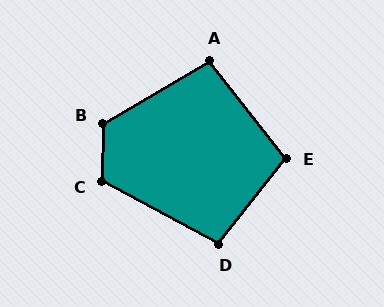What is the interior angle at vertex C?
Approximately 117 degrees (obtuse).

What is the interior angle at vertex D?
Approximately 100 degrees (obtuse).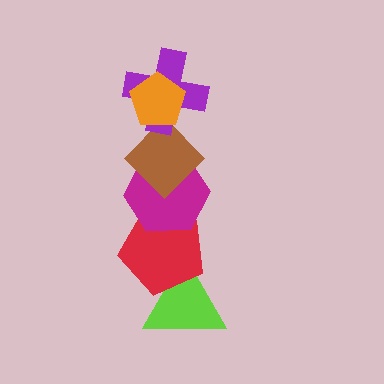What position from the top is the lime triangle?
The lime triangle is 6th from the top.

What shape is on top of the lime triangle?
The red pentagon is on top of the lime triangle.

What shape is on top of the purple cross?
The orange pentagon is on top of the purple cross.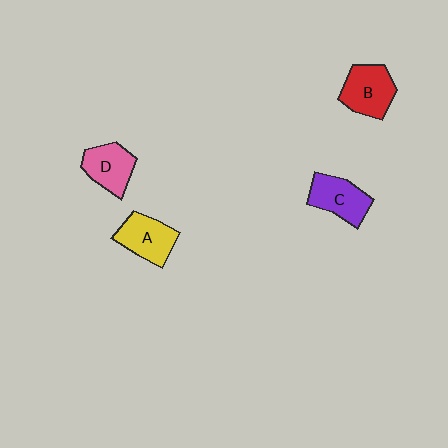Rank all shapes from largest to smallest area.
From largest to smallest: B (red), C (purple), A (yellow), D (pink).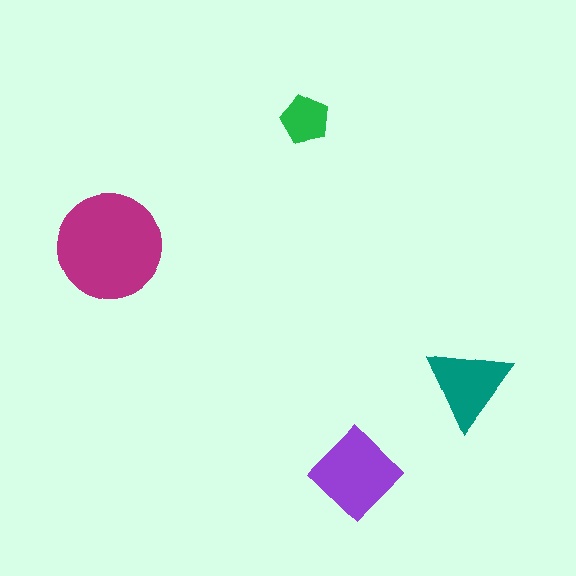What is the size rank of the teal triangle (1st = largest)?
3rd.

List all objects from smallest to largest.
The green pentagon, the teal triangle, the purple diamond, the magenta circle.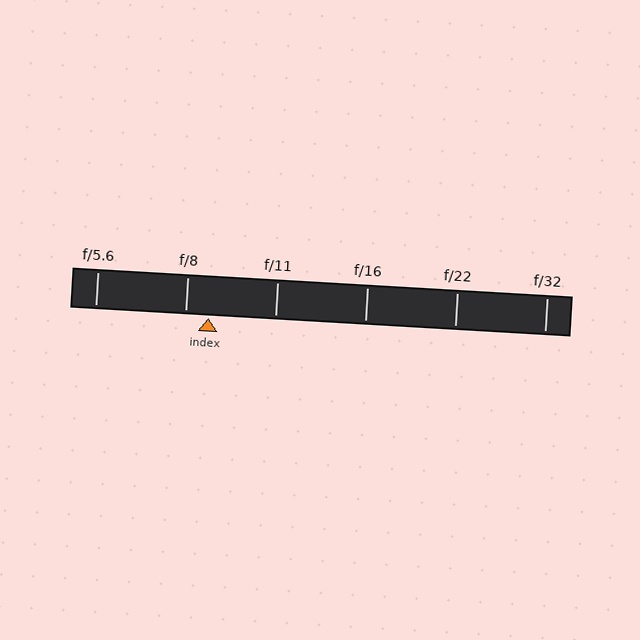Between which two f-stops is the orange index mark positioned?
The index mark is between f/8 and f/11.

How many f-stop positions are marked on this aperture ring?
There are 6 f-stop positions marked.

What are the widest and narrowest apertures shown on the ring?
The widest aperture shown is f/5.6 and the narrowest is f/32.